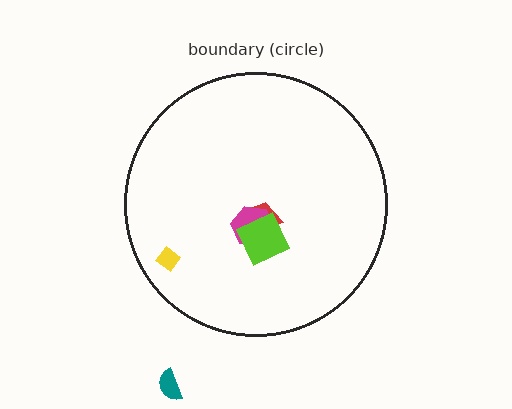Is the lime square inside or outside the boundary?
Inside.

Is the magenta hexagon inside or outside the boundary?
Inside.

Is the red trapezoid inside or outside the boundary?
Inside.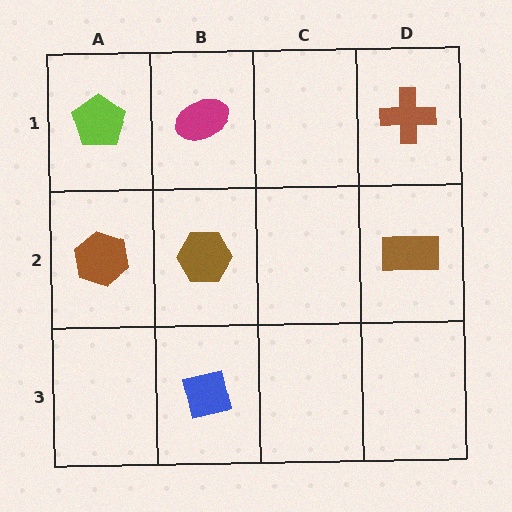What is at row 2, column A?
A brown hexagon.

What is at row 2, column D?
A brown rectangle.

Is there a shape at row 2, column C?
No, that cell is empty.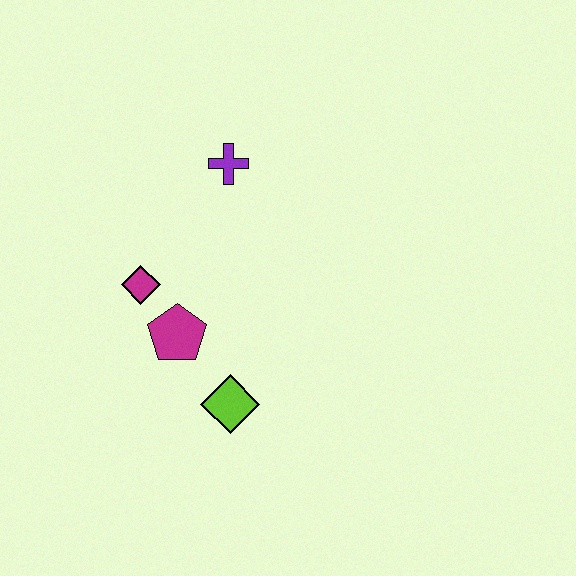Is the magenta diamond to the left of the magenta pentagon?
Yes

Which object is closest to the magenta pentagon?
The magenta diamond is closest to the magenta pentagon.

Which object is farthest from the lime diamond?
The purple cross is farthest from the lime diamond.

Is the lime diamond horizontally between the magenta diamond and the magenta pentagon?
No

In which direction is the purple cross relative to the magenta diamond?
The purple cross is above the magenta diamond.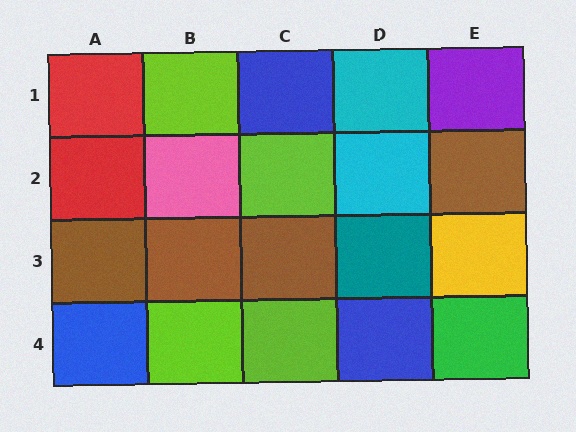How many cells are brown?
4 cells are brown.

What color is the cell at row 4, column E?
Green.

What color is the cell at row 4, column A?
Blue.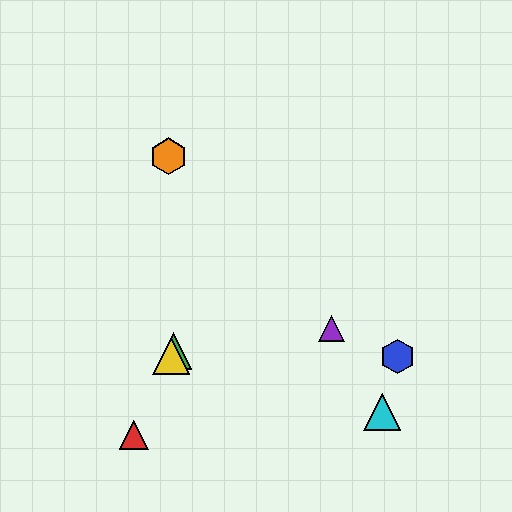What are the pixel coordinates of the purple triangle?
The purple triangle is at (332, 328).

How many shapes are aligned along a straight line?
3 shapes (the red triangle, the green triangle, the yellow triangle) are aligned along a straight line.